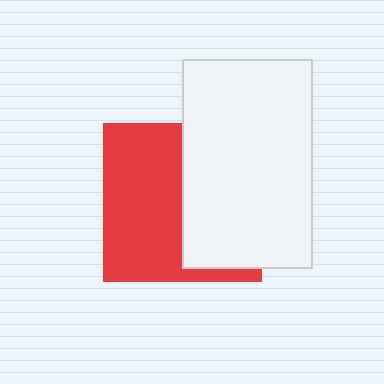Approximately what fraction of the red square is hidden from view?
Roughly 47% of the red square is hidden behind the white rectangle.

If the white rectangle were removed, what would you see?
You would see the complete red square.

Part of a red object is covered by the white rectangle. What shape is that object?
It is a square.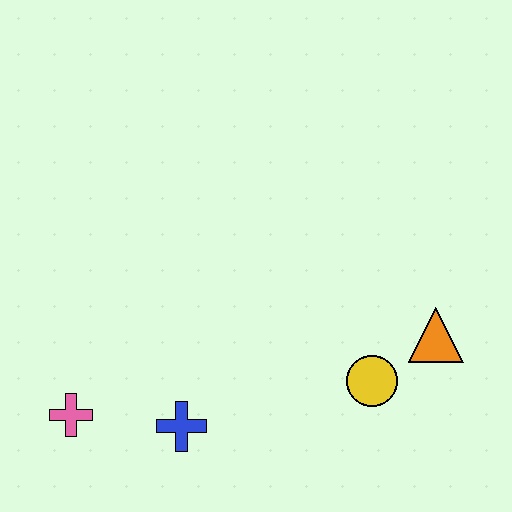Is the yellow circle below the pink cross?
No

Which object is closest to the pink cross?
The blue cross is closest to the pink cross.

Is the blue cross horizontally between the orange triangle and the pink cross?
Yes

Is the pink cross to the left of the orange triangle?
Yes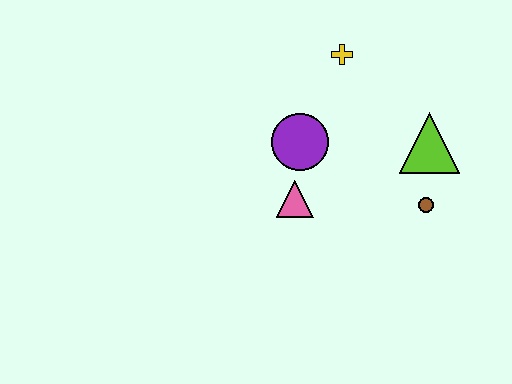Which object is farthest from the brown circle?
The yellow cross is farthest from the brown circle.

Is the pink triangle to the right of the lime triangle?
No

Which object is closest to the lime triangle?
The brown circle is closest to the lime triangle.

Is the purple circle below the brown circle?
No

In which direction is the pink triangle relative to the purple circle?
The pink triangle is below the purple circle.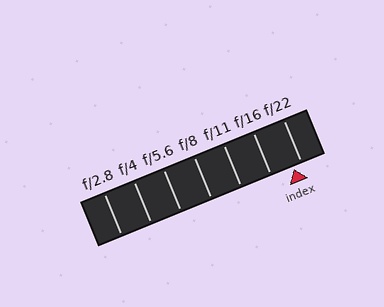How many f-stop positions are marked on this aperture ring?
There are 7 f-stop positions marked.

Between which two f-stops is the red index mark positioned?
The index mark is between f/16 and f/22.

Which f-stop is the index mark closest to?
The index mark is closest to f/22.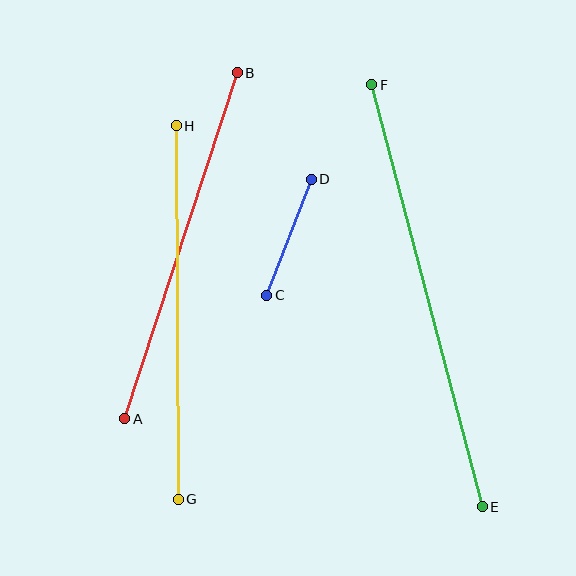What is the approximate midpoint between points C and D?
The midpoint is at approximately (289, 237) pixels.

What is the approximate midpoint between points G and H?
The midpoint is at approximately (177, 313) pixels.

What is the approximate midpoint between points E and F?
The midpoint is at approximately (427, 296) pixels.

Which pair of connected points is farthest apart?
Points E and F are farthest apart.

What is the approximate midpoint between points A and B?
The midpoint is at approximately (181, 246) pixels.